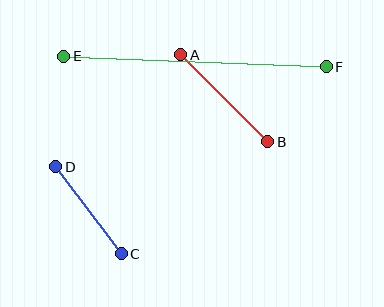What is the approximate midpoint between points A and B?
The midpoint is at approximately (224, 98) pixels.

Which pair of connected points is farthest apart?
Points E and F are farthest apart.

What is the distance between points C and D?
The distance is approximately 109 pixels.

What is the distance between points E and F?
The distance is approximately 263 pixels.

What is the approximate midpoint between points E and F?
The midpoint is at approximately (195, 61) pixels.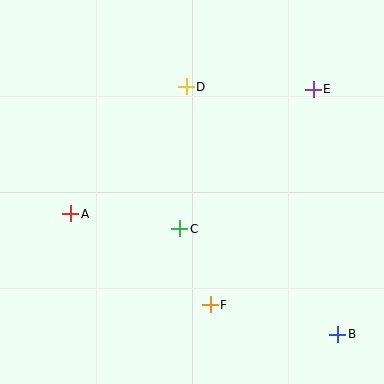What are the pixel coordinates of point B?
Point B is at (338, 334).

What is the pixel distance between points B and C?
The distance between B and C is 190 pixels.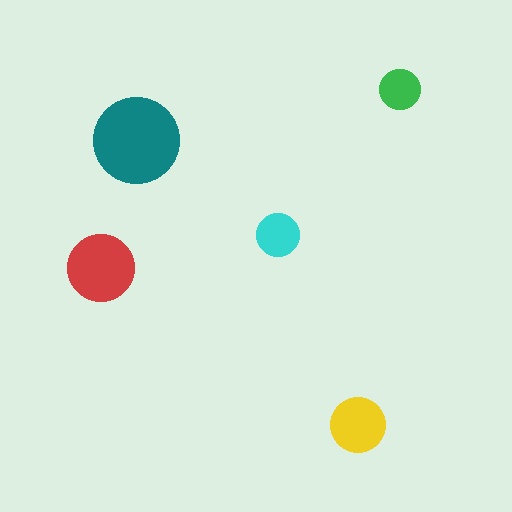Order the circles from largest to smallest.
the teal one, the red one, the yellow one, the cyan one, the green one.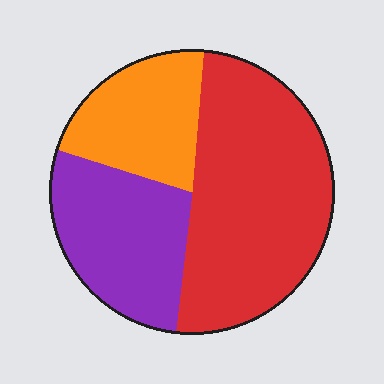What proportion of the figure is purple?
Purple covers 28% of the figure.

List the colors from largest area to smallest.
From largest to smallest: red, purple, orange.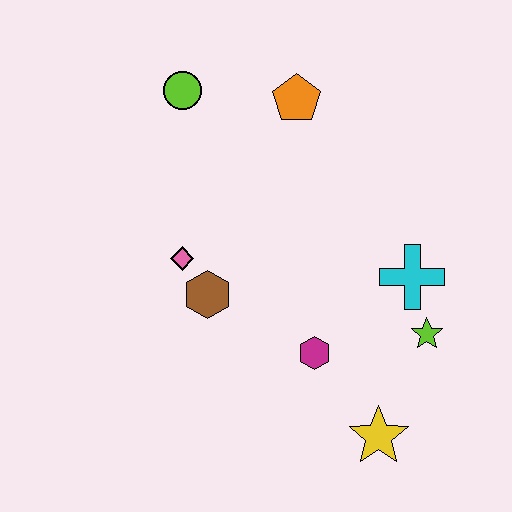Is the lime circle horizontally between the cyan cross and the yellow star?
No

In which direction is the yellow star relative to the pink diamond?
The yellow star is to the right of the pink diamond.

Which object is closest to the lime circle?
The orange pentagon is closest to the lime circle.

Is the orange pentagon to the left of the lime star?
Yes